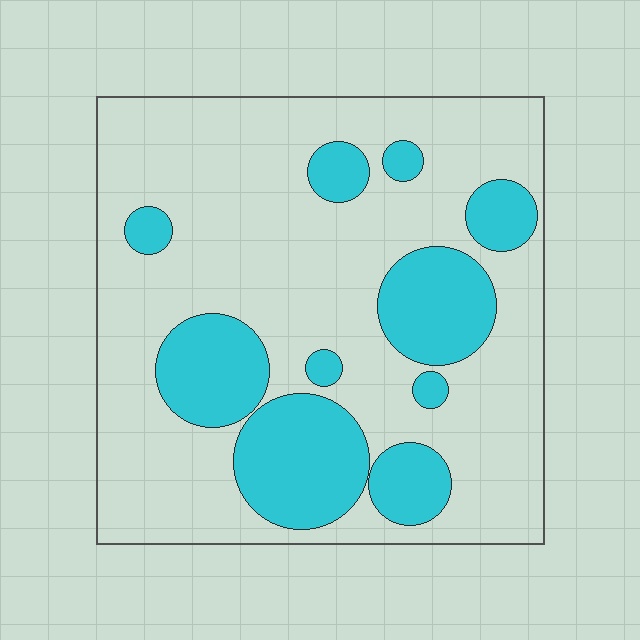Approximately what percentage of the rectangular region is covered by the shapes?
Approximately 25%.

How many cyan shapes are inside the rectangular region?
10.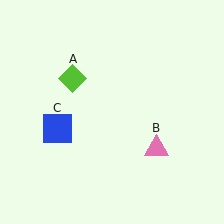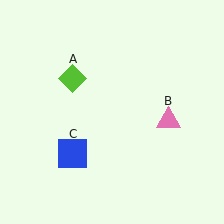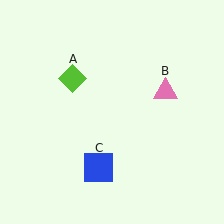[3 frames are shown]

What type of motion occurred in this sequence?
The pink triangle (object B), blue square (object C) rotated counterclockwise around the center of the scene.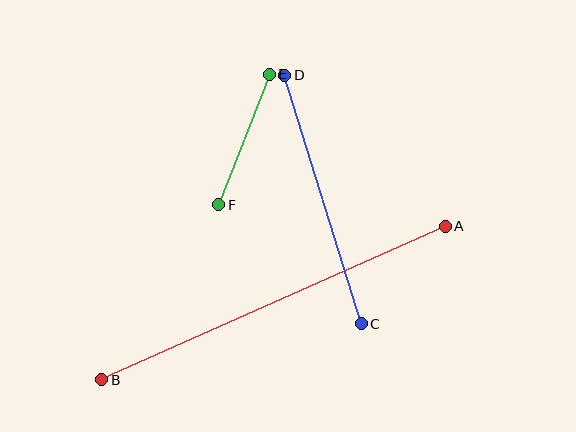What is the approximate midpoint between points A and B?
The midpoint is at approximately (274, 303) pixels.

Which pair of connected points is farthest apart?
Points A and B are farthest apart.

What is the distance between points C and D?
The distance is approximately 260 pixels.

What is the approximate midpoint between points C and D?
The midpoint is at approximately (323, 199) pixels.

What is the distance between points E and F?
The distance is approximately 140 pixels.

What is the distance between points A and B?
The distance is approximately 376 pixels.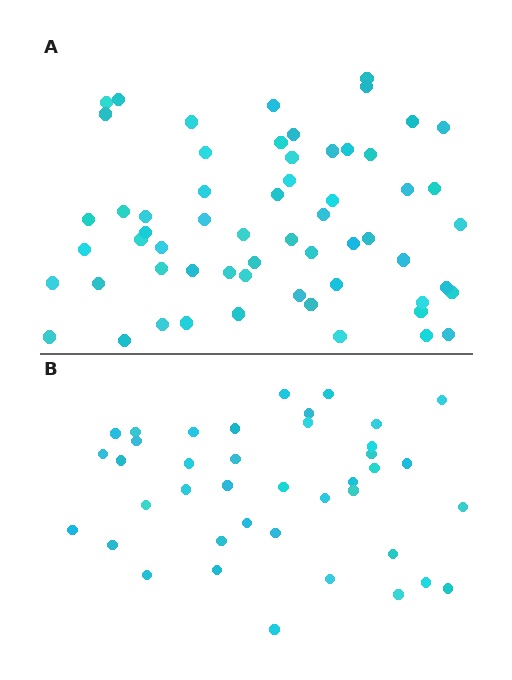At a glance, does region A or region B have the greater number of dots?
Region A (the top region) has more dots.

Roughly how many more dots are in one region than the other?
Region A has approximately 20 more dots than region B.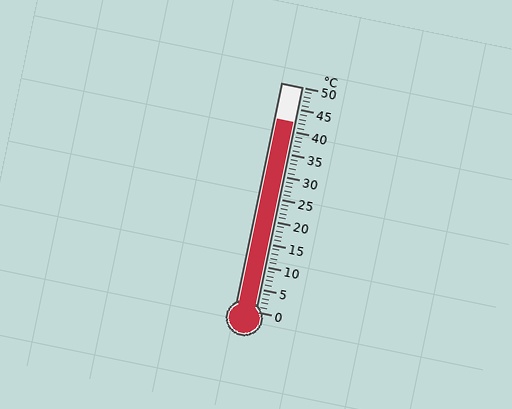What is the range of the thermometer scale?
The thermometer scale ranges from 0°C to 50°C.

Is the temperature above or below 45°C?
The temperature is below 45°C.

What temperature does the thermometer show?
The thermometer shows approximately 42°C.